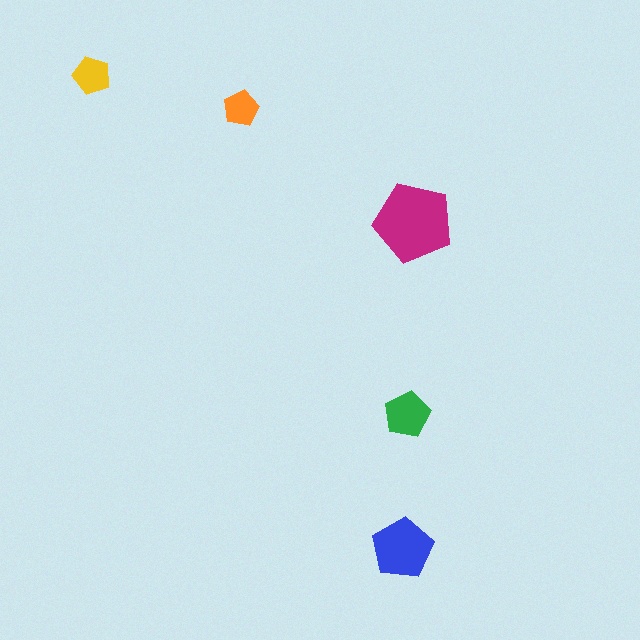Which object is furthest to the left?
The yellow pentagon is leftmost.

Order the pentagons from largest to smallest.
the magenta one, the blue one, the green one, the yellow one, the orange one.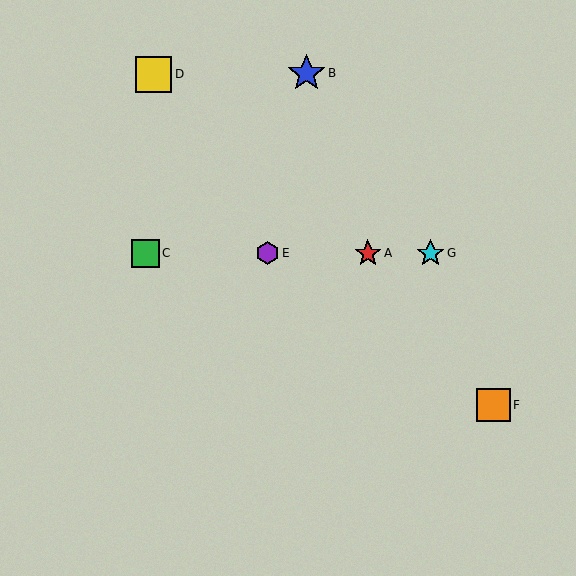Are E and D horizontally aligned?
No, E is at y≈253 and D is at y≈74.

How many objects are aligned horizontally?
4 objects (A, C, E, G) are aligned horizontally.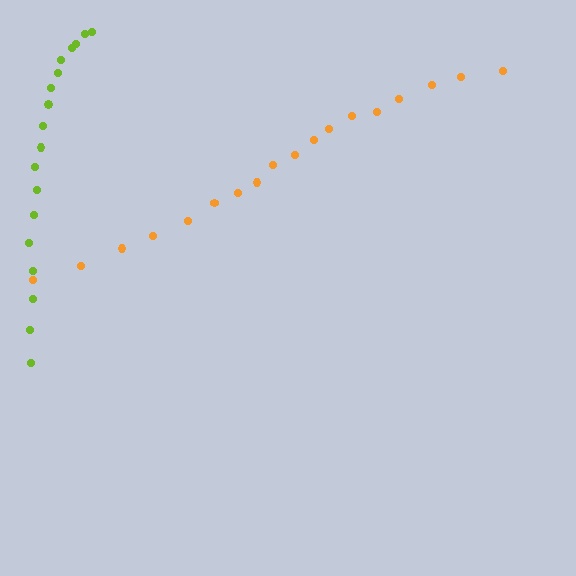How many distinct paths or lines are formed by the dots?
There are 2 distinct paths.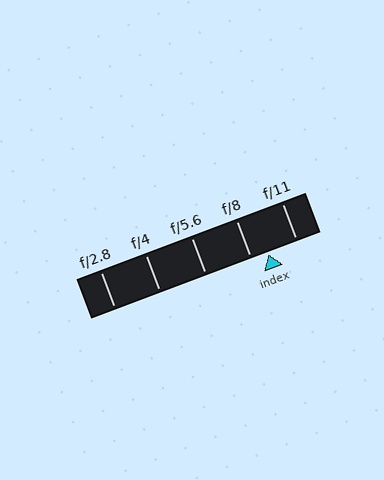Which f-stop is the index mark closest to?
The index mark is closest to f/8.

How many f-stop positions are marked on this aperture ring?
There are 5 f-stop positions marked.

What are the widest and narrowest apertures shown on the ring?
The widest aperture shown is f/2.8 and the narrowest is f/11.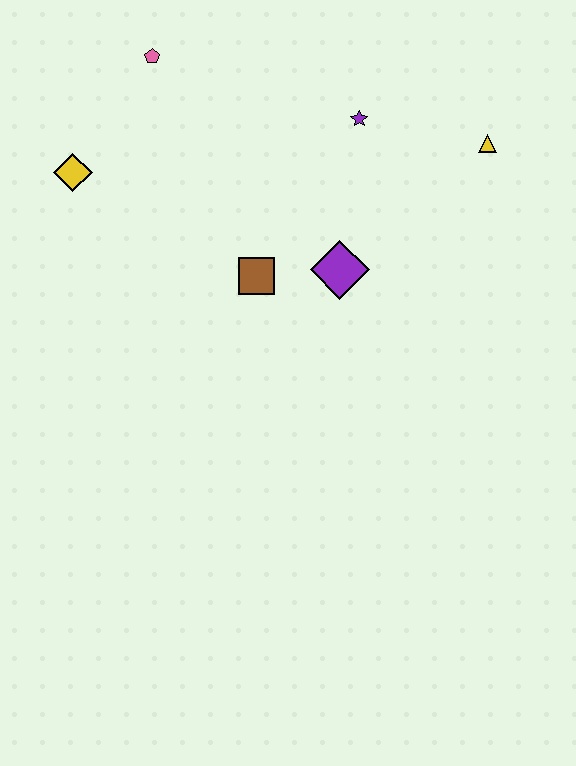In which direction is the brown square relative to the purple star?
The brown square is below the purple star.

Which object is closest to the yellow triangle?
The purple star is closest to the yellow triangle.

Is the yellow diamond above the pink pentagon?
No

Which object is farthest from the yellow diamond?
The yellow triangle is farthest from the yellow diamond.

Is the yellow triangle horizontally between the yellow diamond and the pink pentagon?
No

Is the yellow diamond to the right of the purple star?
No